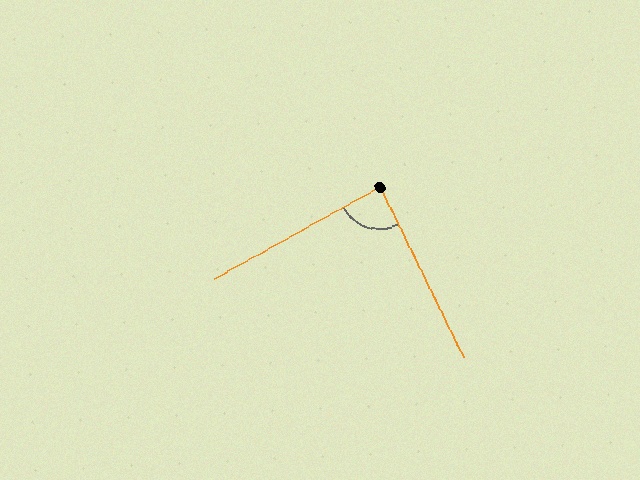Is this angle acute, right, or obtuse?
It is approximately a right angle.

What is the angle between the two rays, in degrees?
Approximately 87 degrees.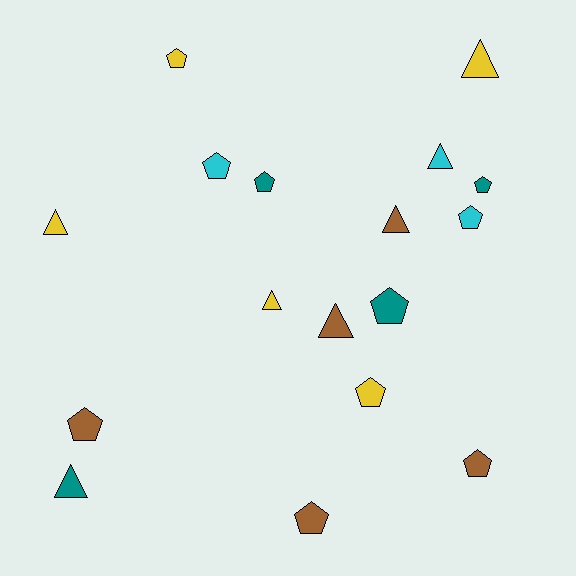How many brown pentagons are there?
There are 3 brown pentagons.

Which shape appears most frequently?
Pentagon, with 10 objects.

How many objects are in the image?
There are 17 objects.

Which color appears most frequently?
Yellow, with 5 objects.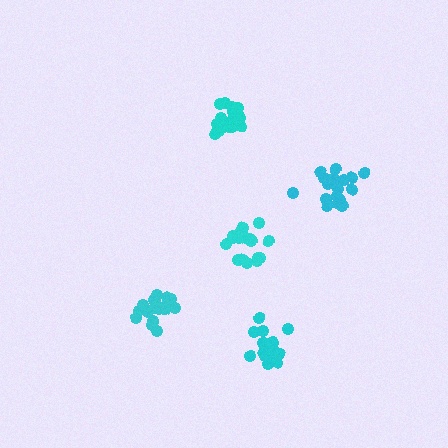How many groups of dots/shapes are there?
There are 5 groups.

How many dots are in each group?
Group 1: 19 dots, Group 2: 17 dots, Group 3: 17 dots, Group 4: 18 dots, Group 5: 17 dots (88 total).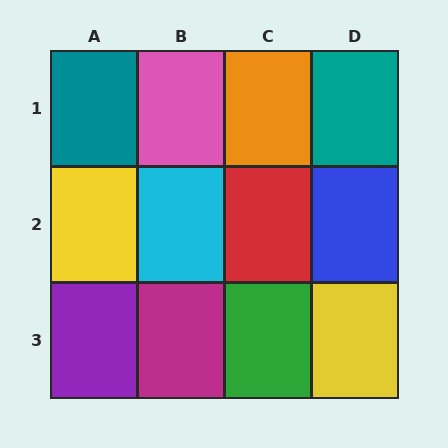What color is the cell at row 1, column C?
Orange.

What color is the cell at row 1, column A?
Teal.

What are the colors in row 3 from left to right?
Purple, magenta, green, yellow.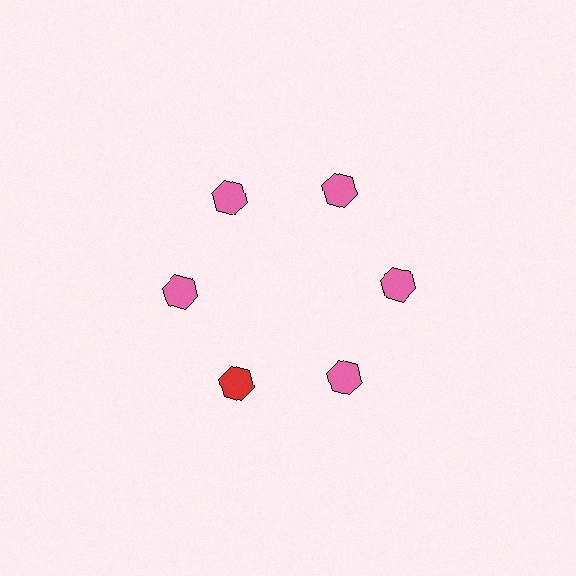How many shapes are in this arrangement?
There are 6 shapes arranged in a ring pattern.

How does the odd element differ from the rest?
It has a different color: red instead of pink.